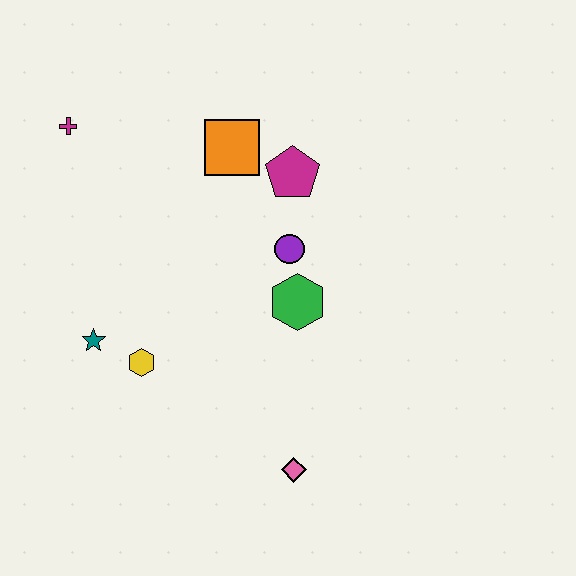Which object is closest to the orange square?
The magenta pentagon is closest to the orange square.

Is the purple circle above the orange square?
No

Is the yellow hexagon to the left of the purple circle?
Yes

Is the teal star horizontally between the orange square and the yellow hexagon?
No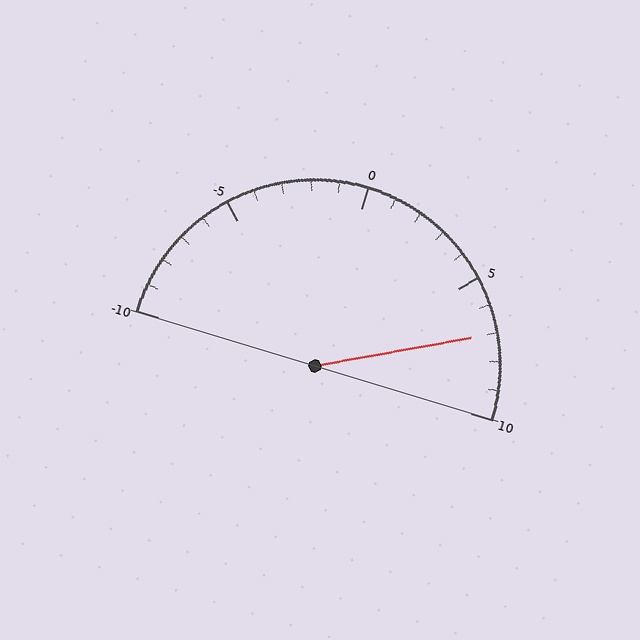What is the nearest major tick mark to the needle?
The nearest major tick mark is 5.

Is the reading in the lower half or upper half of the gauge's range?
The reading is in the upper half of the range (-10 to 10).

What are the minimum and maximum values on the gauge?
The gauge ranges from -10 to 10.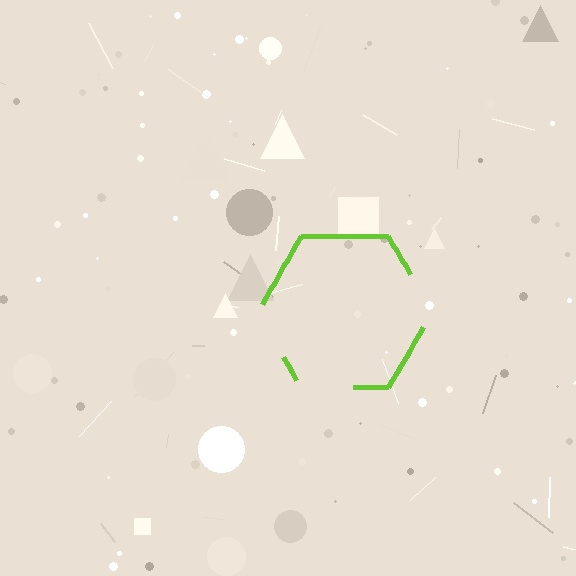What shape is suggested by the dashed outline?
The dashed outline suggests a hexagon.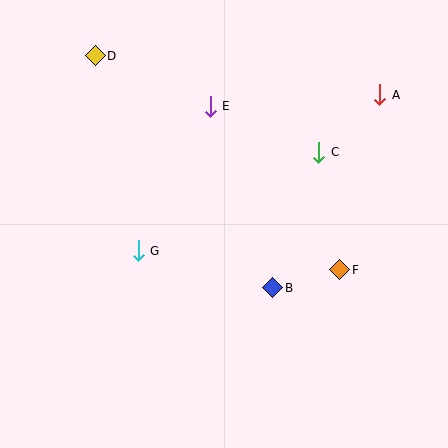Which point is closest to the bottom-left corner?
Point G is closest to the bottom-left corner.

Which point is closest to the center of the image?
Point B at (273, 288) is closest to the center.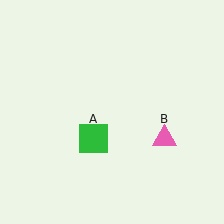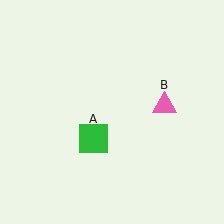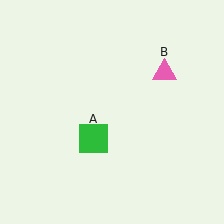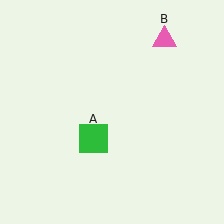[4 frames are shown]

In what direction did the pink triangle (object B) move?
The pink triangle (object B) moved up.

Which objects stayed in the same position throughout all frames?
Green square (object A) remained stationary.